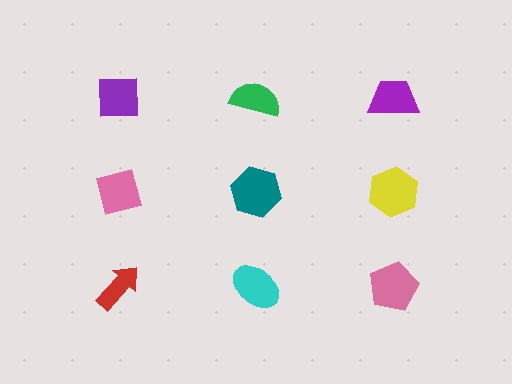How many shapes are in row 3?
3 shapes.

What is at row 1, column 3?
A purple trapezoid.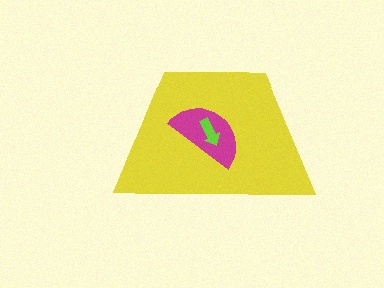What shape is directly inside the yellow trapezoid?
The magenta semicircle.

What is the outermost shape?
The yellow trapezoid.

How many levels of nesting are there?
3.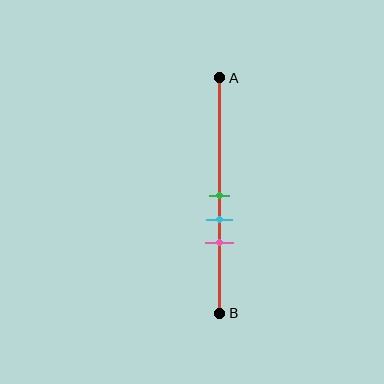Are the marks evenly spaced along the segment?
Yes, the marks are approximately evenly spaced.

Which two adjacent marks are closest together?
The green and cyan marks are the closest adjacent pair.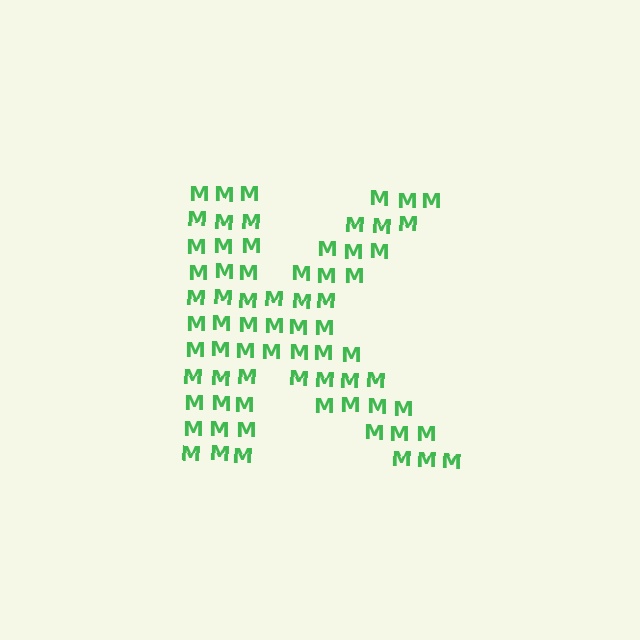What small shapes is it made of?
It is made of small letter M's.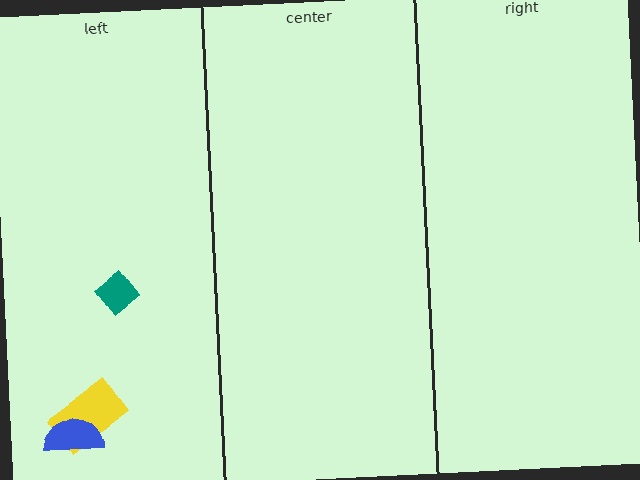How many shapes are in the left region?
3.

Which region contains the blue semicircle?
The left region.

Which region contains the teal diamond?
The left region.